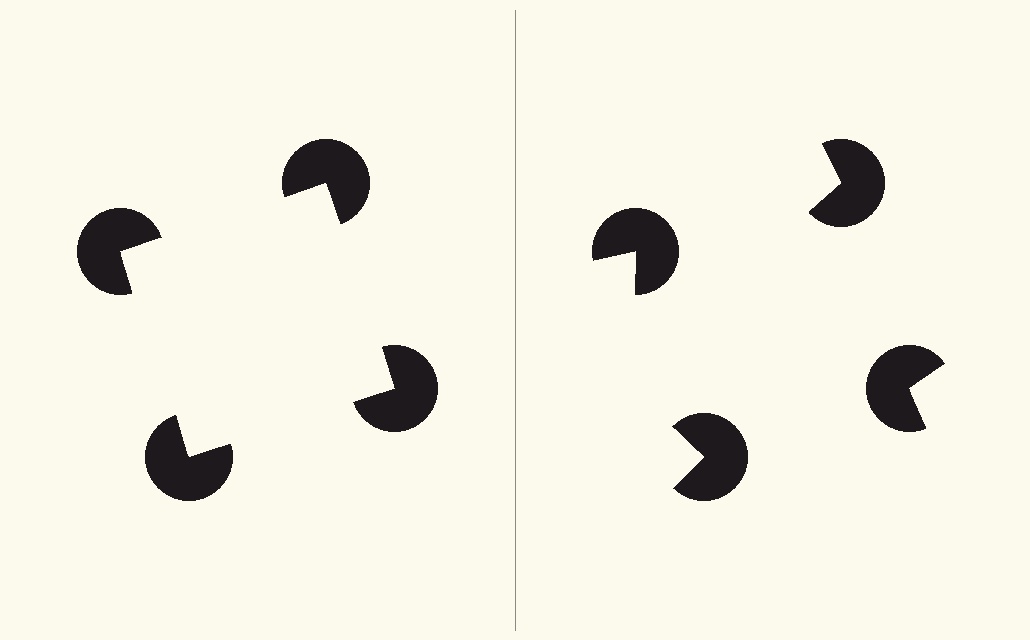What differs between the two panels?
The pac-man discs are positioned identically on both sides; only the wedge orientations differ. On the left they align to a square; on the right they are misaligned.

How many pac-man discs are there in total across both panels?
8 — 4 on each side.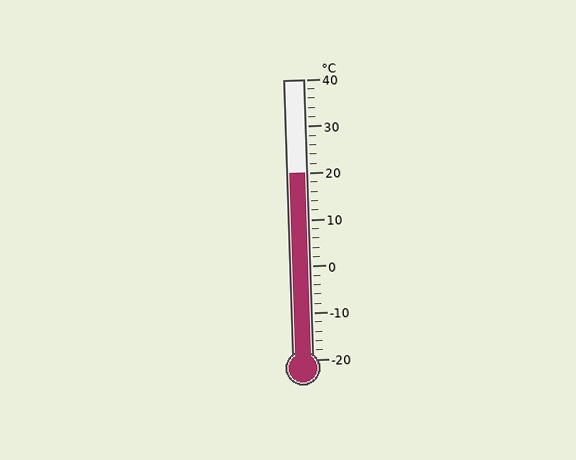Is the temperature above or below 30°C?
The temperature is below 30°C.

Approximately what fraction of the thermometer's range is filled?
The thermometer is filled to approximately 65% of its range.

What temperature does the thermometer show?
The thermometer shows approximately 20°C.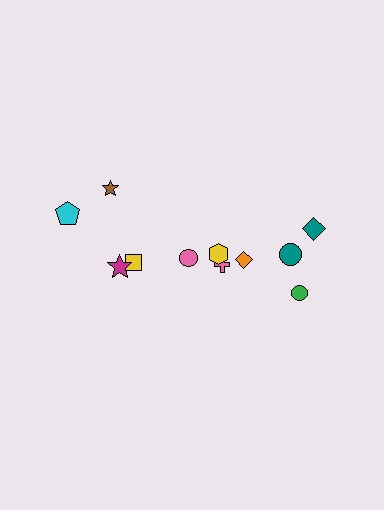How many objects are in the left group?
There are 4 objects.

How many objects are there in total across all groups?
There are 11 objects.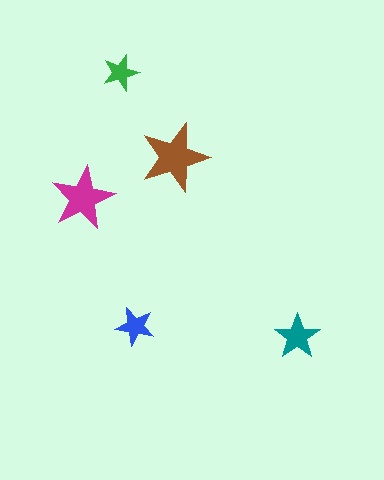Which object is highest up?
The green star is topmost.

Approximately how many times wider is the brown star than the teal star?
About 1.5 times wider.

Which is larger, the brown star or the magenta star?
The brown one.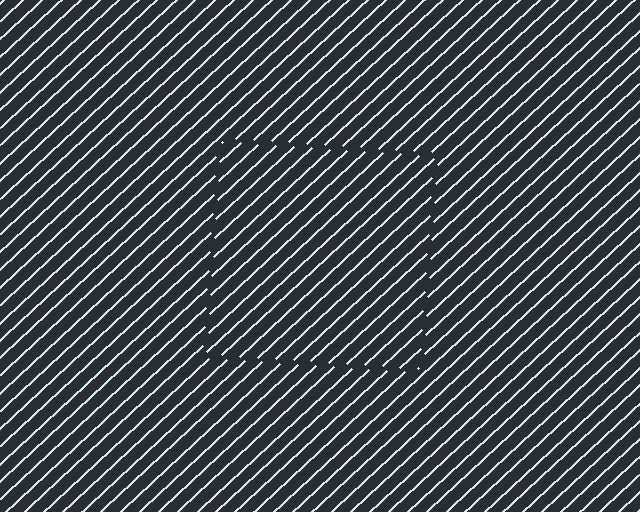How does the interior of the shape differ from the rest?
The interior of the shape contains the same grating, shifted by half a period — the contour is defined by the phase discontinuity where line-ends from the inner and outer gratings abut.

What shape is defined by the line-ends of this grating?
An illusory square. The interior of the shape contains the same grating, shifted by half a period — the contour is defined by the phase discontinuity where line-ends from the inner and outer gratings abut.